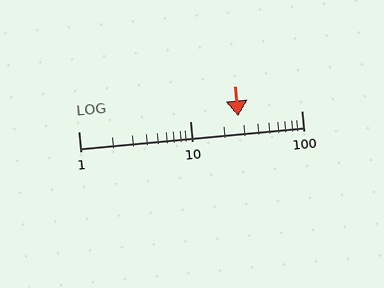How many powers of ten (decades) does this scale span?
The scale spans 2 decades, from 1 to 100.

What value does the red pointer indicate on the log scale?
The pointer indicates approximately 27.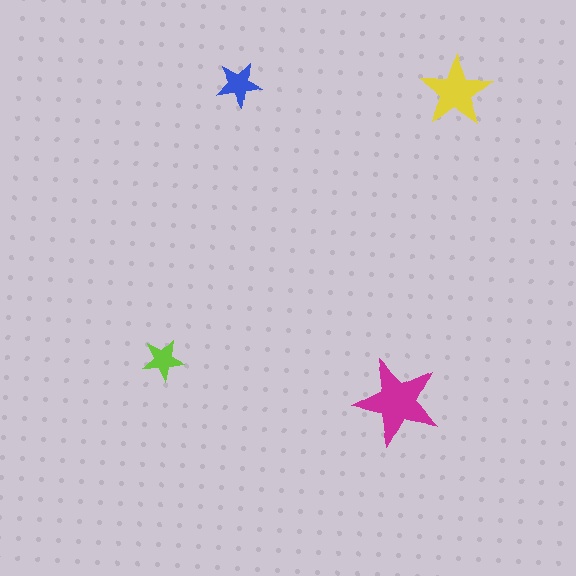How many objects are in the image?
There are 4 objects in the image.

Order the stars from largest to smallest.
the magenta one, the yellow one, the blue one, the lime one.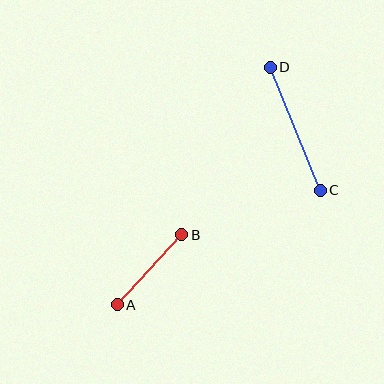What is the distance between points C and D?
The distance is approximately 133 pixels.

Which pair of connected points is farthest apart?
Points C and D are farthest apart.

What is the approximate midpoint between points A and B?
The midpoint is at approximately (149, 270) pixels.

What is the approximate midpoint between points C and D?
The midpoint is at approximately (295, 129) pixels.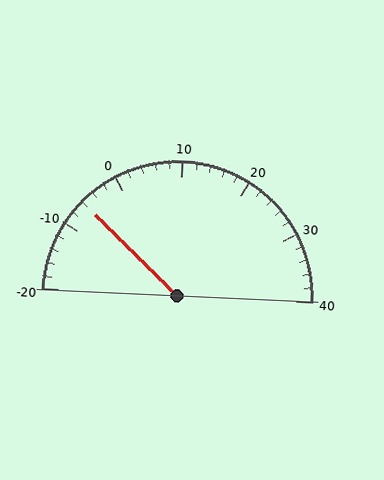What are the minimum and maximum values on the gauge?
The gauge ranges from -20 to 40.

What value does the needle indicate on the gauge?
The needle indicates approximately -6.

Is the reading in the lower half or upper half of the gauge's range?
The reading is in the lower half of the range (-20 to 40).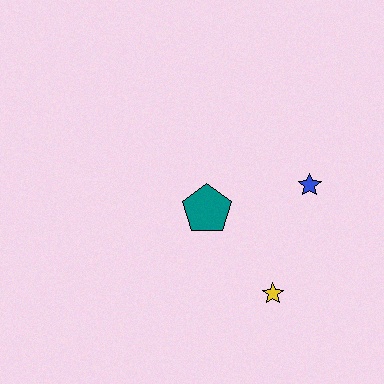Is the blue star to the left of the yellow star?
No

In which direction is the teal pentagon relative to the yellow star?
The teal pentagon is above the yellow star.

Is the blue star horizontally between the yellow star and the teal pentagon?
No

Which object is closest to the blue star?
The teal pentagon is closest to the blue star.